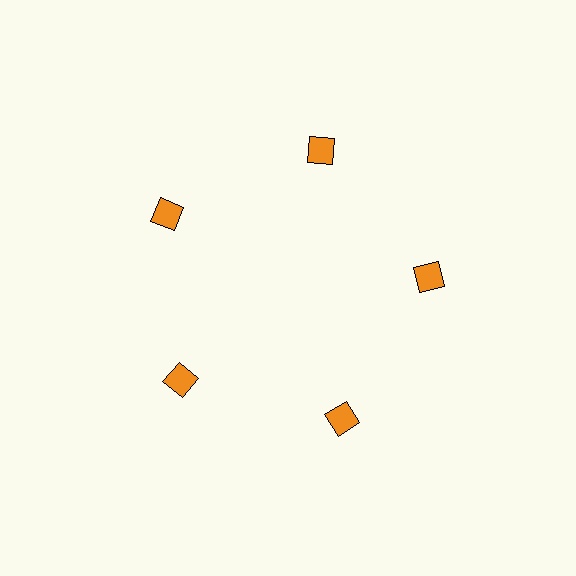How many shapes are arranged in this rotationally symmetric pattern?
There are 5 shapes, arranged in 5 groups of 1.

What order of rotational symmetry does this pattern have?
This pattern has 5-fold rotational symmetry.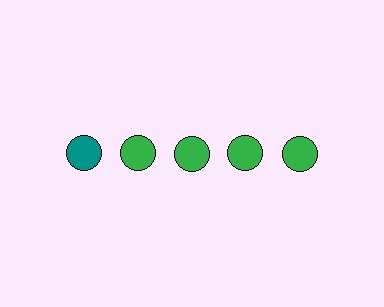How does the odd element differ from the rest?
It has a different color: teal instead of green.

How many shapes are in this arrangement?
There are 5 shapes arranged in a grid pattern.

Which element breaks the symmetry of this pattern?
The teal circle in the top row, leftmost column breaks the symmetry. All other shapes are green circles.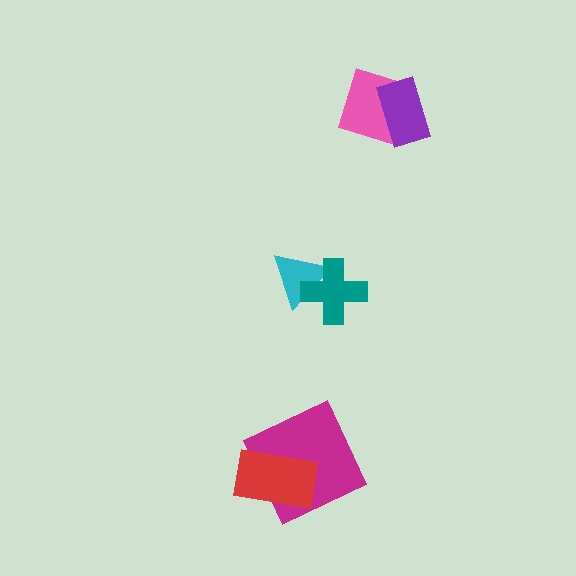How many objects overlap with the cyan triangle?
1 object overlaps with the cyan triangle.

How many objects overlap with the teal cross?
1 object overlaps with the teal cross.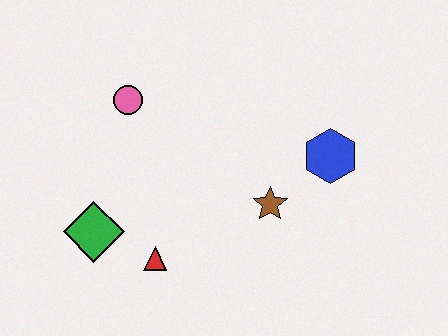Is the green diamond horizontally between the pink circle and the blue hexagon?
No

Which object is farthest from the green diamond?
The blue hexagon is farthest from the green diamond.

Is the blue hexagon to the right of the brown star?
Yes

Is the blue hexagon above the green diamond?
Yes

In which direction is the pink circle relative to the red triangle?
The pink circle is above the red triangle.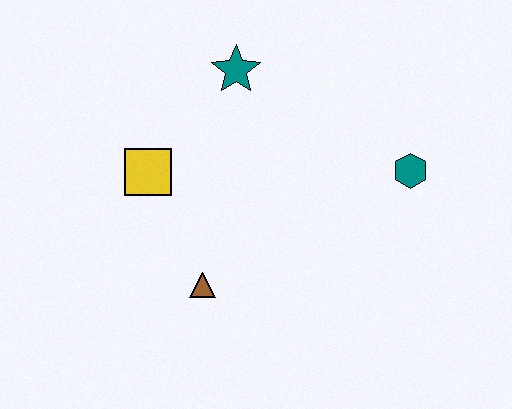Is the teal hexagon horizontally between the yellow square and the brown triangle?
No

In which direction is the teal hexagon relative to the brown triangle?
The teal hexagon is to the right of the brown triangle.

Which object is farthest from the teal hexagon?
The yellow square is farthest from the teal hexagon.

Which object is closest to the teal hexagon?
The teal star is closest to the teal hexagon.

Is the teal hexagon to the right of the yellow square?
Yes